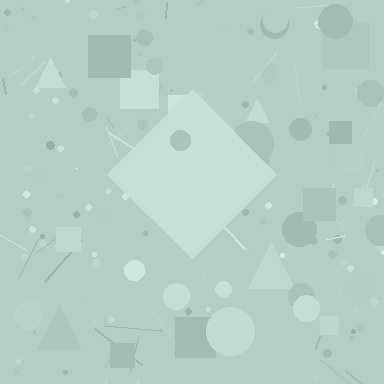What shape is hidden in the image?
A diamond is hidden in the image.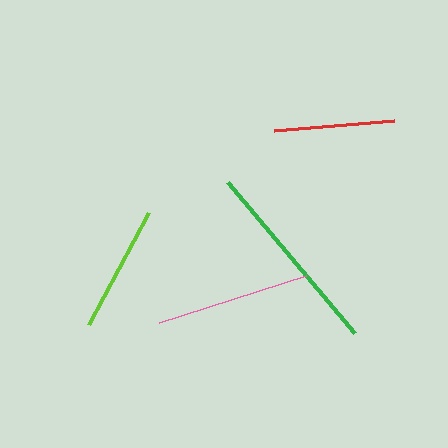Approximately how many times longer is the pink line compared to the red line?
The pink line is approximately 1.3 times the length of the red line.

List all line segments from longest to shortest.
From longest to shortest: green, pink, lime, red.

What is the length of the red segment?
The red segment is approximately 120 pixels long.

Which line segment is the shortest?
The red line is the shortest at approximately 120 pixels.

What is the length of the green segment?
The green segment is approximately 197 pixels long.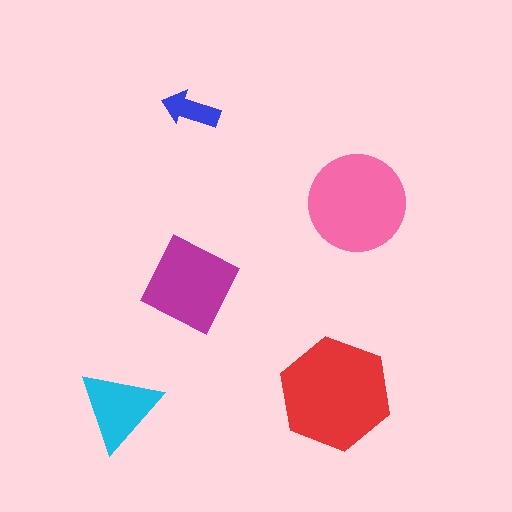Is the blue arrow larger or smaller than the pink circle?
Smaller.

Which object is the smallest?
The blue arrow.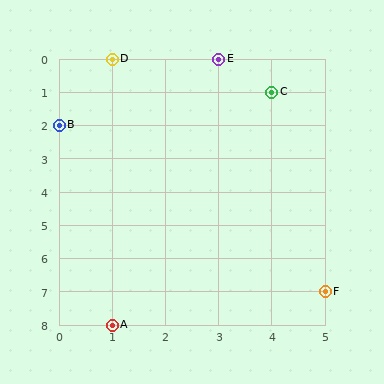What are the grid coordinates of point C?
Point C is at grid coordinates (4, 1).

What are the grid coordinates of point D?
Point D is at grid coordinates (1, 0).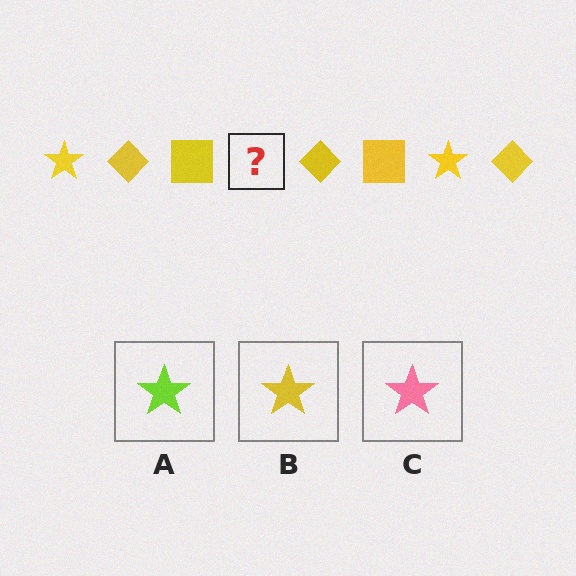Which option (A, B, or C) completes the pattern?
B.